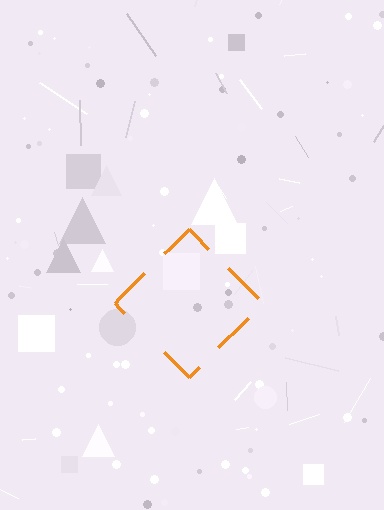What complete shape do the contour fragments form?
The contour fragments form a diamond.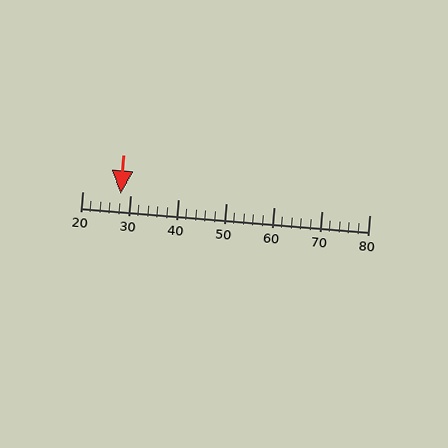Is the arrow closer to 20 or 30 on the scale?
The arrow is closer to 30.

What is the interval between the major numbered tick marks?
The major tick marks are spaced 10 units apart.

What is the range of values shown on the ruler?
The ruler shows values from 20 to 80.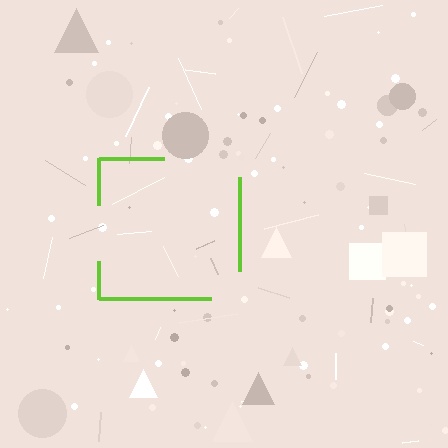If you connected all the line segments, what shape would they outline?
They would outline a square.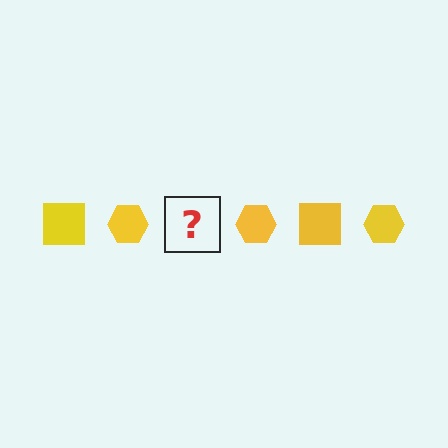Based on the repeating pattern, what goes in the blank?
The blank should be a yellow square.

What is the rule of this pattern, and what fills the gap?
The rule is that the pattern cycles through square, hexagon shapes in yellow. The gap should be filled with a yellow square.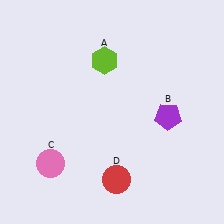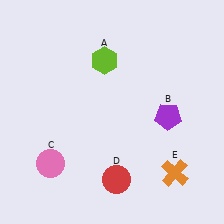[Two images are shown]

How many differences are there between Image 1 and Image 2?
There is 1 difference between the two images.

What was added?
An orange cross (E) was added in Image 2.